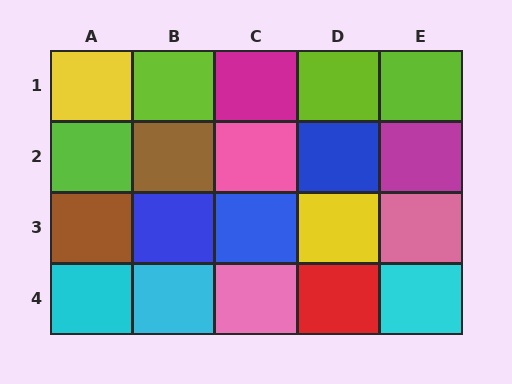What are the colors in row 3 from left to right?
Brown, blue, blue, yellow, pink.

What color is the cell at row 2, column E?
Magenta.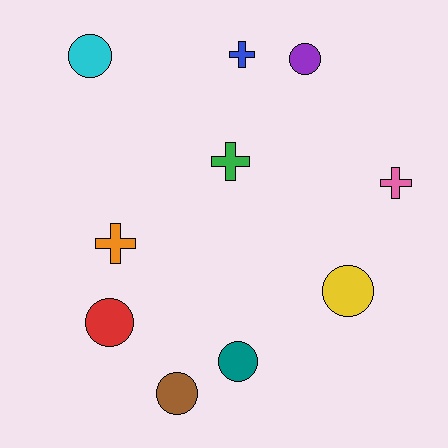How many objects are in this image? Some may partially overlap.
There are 10 objects.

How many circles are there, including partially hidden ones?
There are 6 circles.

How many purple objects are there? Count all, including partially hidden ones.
There is 1 purple object.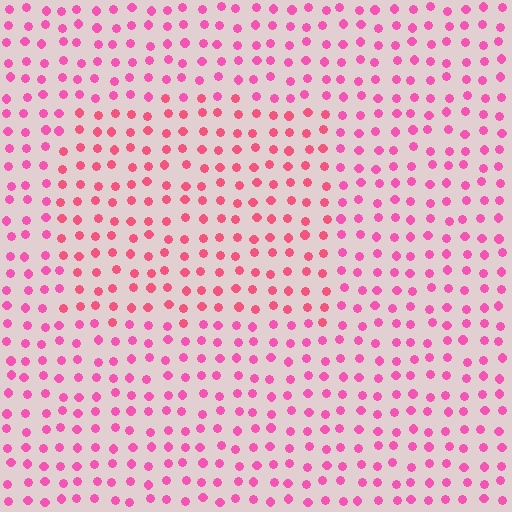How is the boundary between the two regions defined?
The boundary is defined purely by a slight shift in hue (about 20 degrees). Spacing, size, and orientation are identical on both sides.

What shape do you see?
I see a rectangle.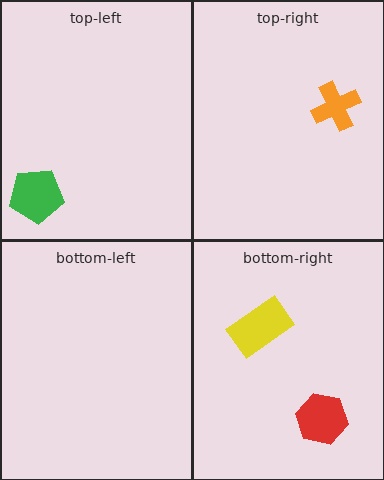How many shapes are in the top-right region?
1.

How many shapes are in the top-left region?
1.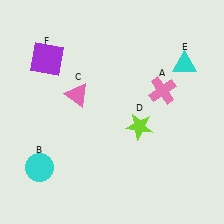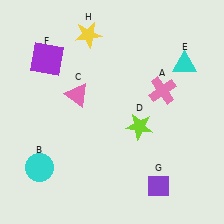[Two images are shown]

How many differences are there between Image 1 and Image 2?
There are 2 differences between the two images.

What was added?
A purple diamond (G), a yellow star (H) were added in Image 2.